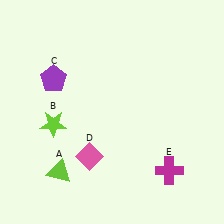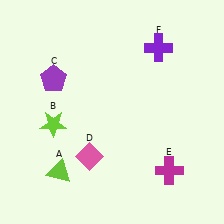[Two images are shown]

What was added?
A purple cross (F) was added in Image 2.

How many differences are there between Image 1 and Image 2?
There is 1 difference between the two images.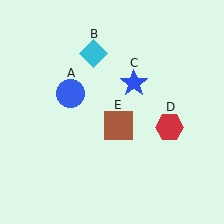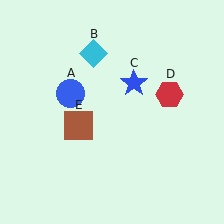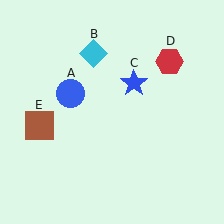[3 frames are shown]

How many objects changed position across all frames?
2 objects changed position: red hexagon (object D), brown square (object E).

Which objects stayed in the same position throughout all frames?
Blue circle (object A) and cyan diamond (object B) and blue star (object C) remained stationary.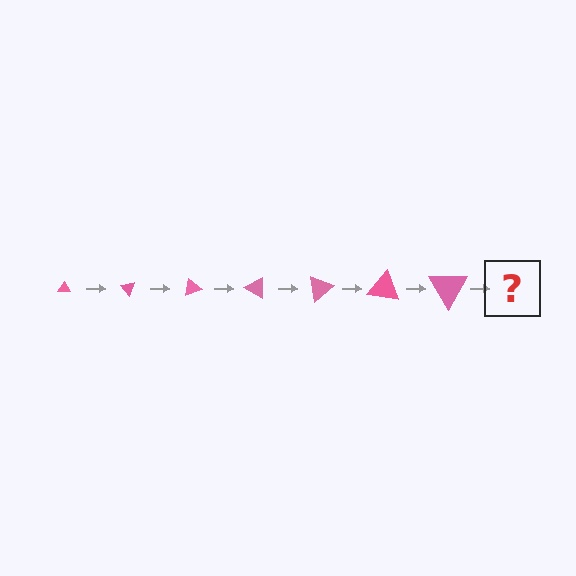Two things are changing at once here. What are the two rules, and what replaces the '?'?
The two rules are that the triangle grows larger each step and it rotates 50 degrees each step. The '?' should be a triangle, larger than the previous one and rotated 350 degrees from the start.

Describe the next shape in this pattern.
It should be a triangle, larger than the previous one and rotated 350 degrees from the start.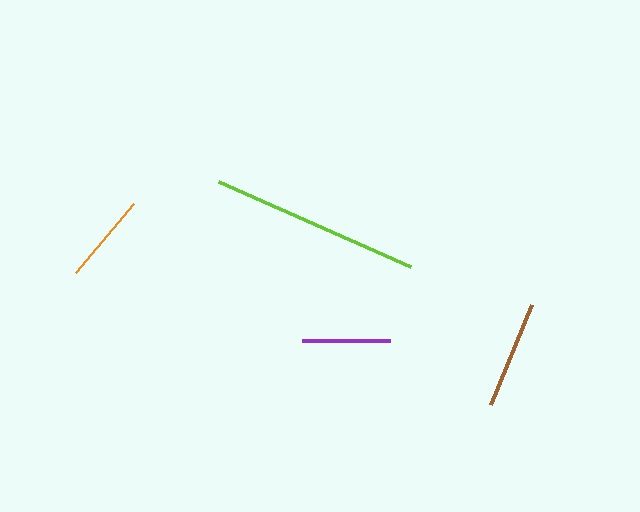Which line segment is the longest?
The lime line is the longest at approximately 211 pixels.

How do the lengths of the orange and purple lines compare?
The orange and purple lines are approximately the same length.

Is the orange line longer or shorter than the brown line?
The brown line is longer than the orange line.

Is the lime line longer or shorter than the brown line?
The lime line is longer than the brown line.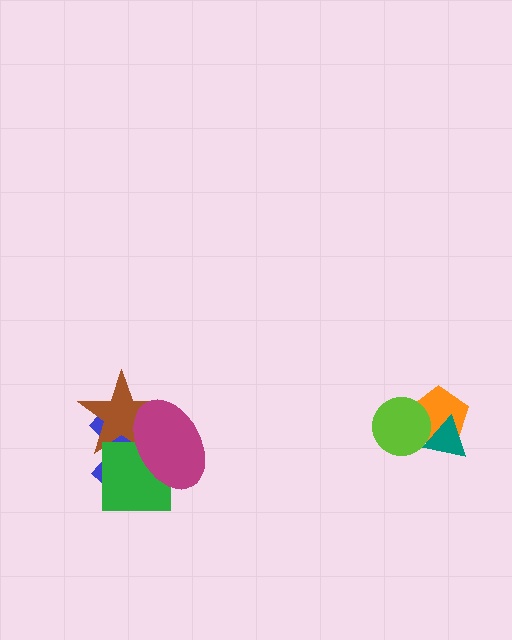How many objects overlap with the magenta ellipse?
3 objects overlap with the magenta ellipse.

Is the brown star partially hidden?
Yes, it is partially covered by another shape.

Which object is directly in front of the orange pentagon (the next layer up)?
The lime circle is directly in front of the orange pentagon.